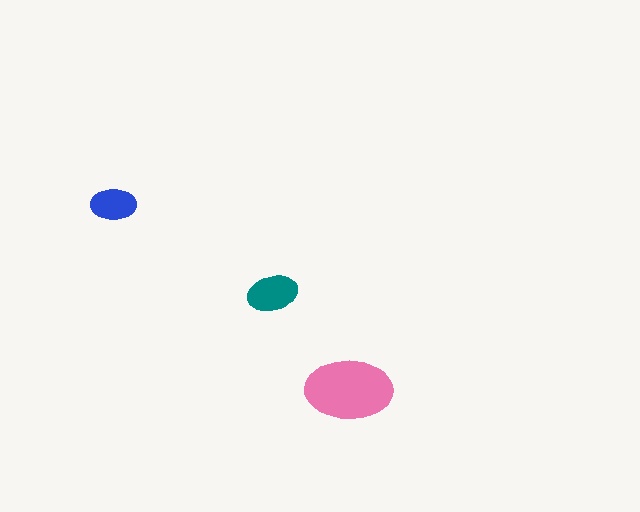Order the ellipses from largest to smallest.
the pink one, the teal one, the blue one.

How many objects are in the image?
There are 3 objects in the image.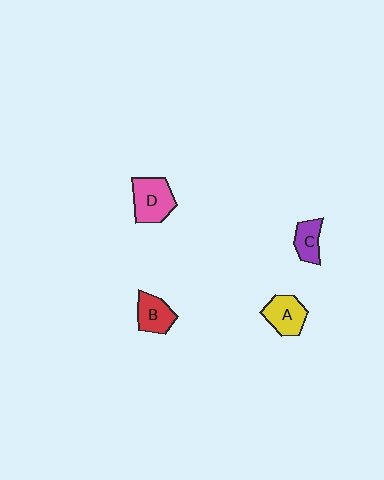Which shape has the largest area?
Shape D (pink).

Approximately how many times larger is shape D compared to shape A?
Approximately 1.2 times.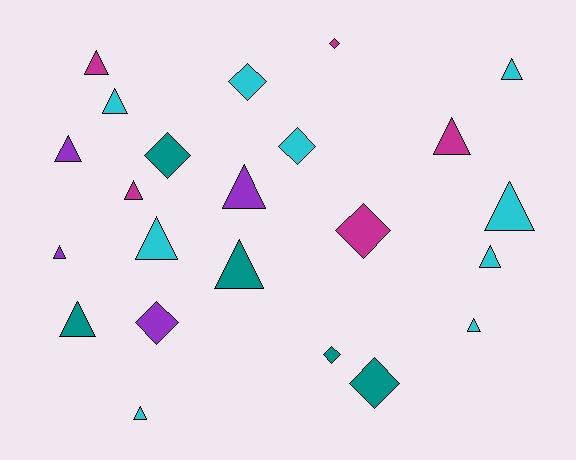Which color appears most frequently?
Cyan, with 9 objects.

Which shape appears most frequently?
Triangle, with 15 objects.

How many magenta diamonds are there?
There are 2 magenta diamonds.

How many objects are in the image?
There are 23 objects.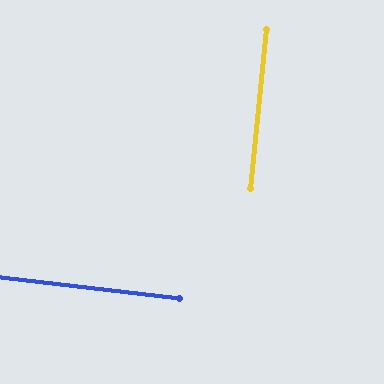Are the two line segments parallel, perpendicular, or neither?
Perpendicular — they meet at approximately 89°.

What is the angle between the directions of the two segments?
Approximately 89 degrees.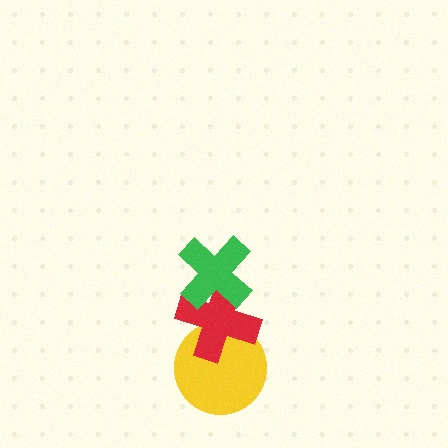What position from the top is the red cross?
The red cross is 2nd from the top.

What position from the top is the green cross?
The green cross is 1st from the top.